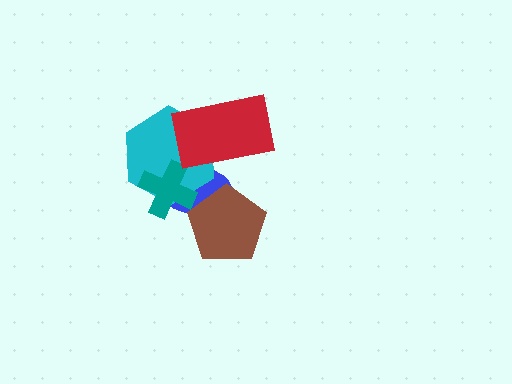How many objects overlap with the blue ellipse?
4 objects overlap with the blue ellipse.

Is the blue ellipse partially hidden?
Yes, it is partially covered by another shape.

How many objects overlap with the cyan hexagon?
3 objects overlap with the cyan hexagon.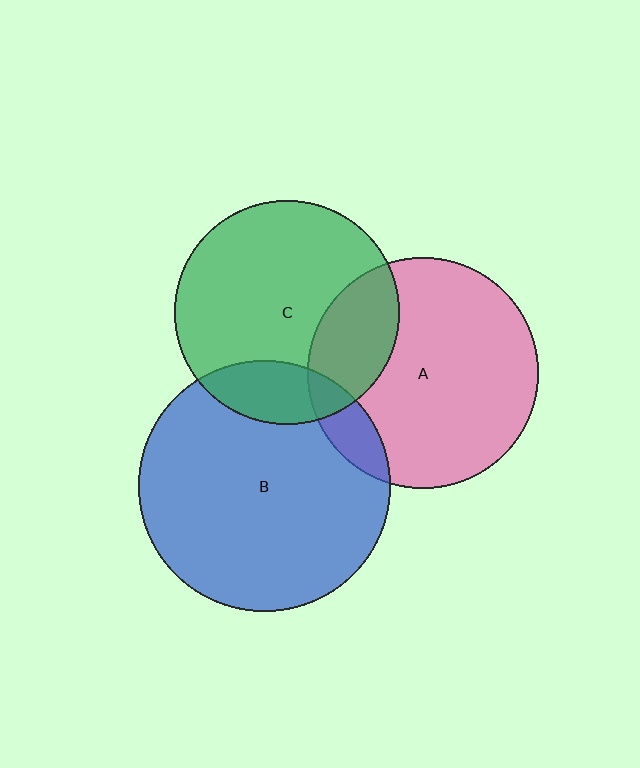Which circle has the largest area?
Circle B (blue).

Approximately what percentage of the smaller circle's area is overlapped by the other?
Approximately 15%.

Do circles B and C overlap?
Yes.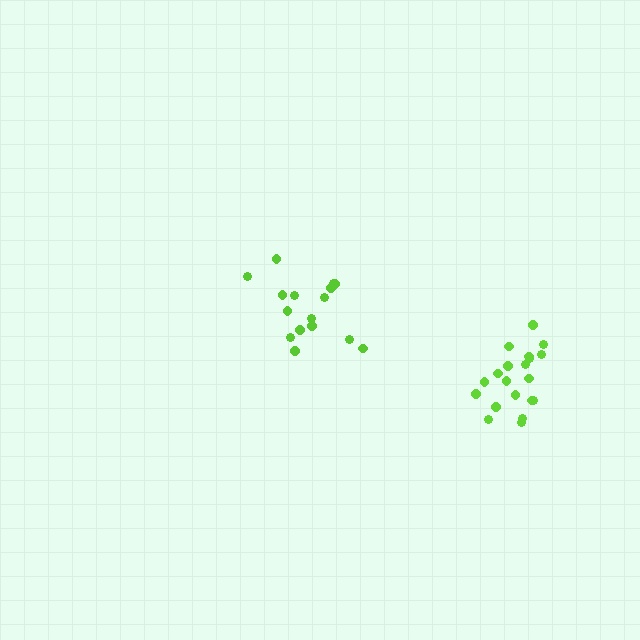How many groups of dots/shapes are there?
There are 2 groups.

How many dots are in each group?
Group 1: 16 dots, Group 2: 20 dots (36 total).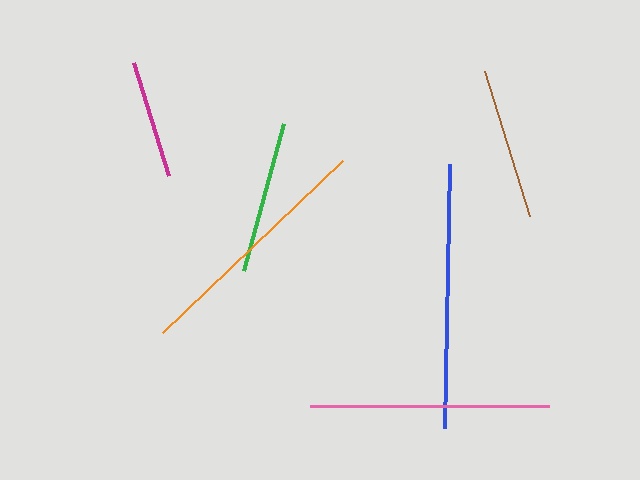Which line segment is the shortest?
The magenta line is the shortest at approximately 118 pixels.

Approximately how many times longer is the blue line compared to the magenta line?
The blue line is approximately 2.2 times the length of the magenta line.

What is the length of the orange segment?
The orange segment is approximately 249 pixels long.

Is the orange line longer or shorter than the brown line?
The orange line is longer than the brown line.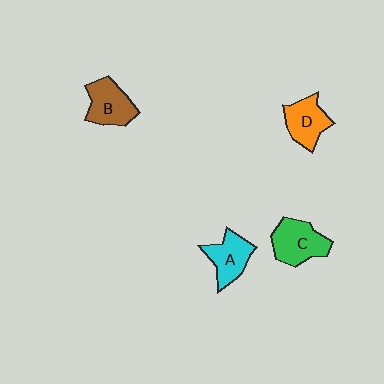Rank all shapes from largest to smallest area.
From largest to smallest: C (green), B (brown), D (orange), A (cyan).